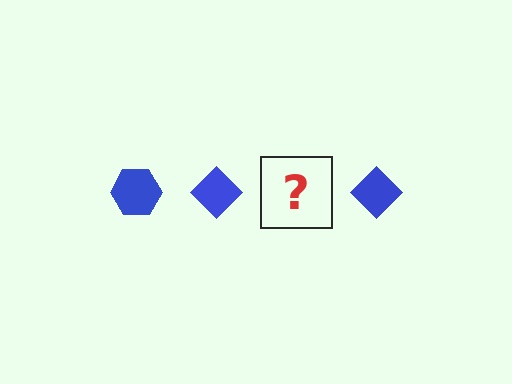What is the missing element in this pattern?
The missing element is a blue hexagon.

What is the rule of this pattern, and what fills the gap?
The rule is that the pattern cycles through hexagon, diamond shapes in blue. The gap should be filled with a blue hexagon.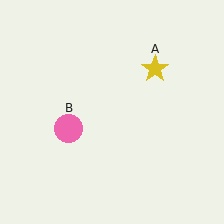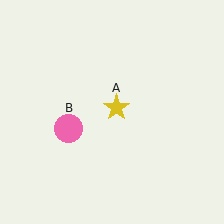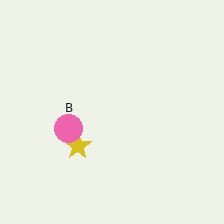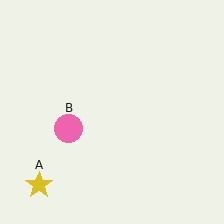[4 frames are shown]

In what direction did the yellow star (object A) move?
The yellow star (object A) moved down and to the left.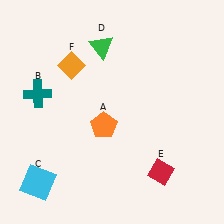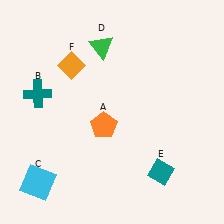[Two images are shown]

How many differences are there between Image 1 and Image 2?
There is 1 difference between the two images.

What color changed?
The diamond (E) changed from red in Image 1 to teal in Image 2.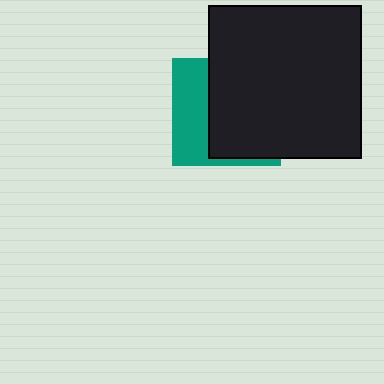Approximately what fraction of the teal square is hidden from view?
Roughly 64% of the teal square is hidden behind the black square.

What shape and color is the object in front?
The object in front is a black square.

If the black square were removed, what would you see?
You would see the complete teal square.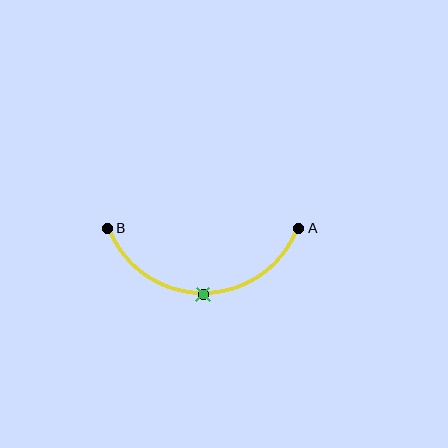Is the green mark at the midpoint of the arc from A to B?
Yes. The green mark lies on the arc at equal arc-length from both A and B — it is the arc midpoint.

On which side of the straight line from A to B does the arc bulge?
The arc bulges below the straight line connecting A and B.